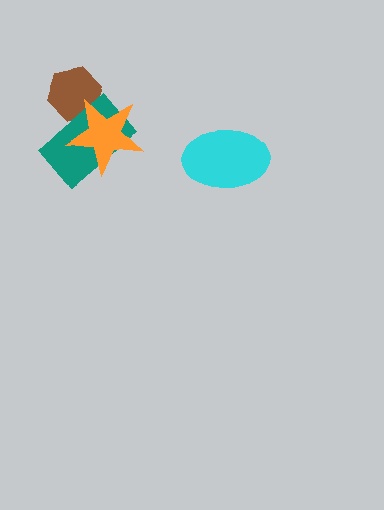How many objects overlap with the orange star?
2 objects overlap with the orange star.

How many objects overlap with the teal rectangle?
2 objects overlap with the teal rectangle.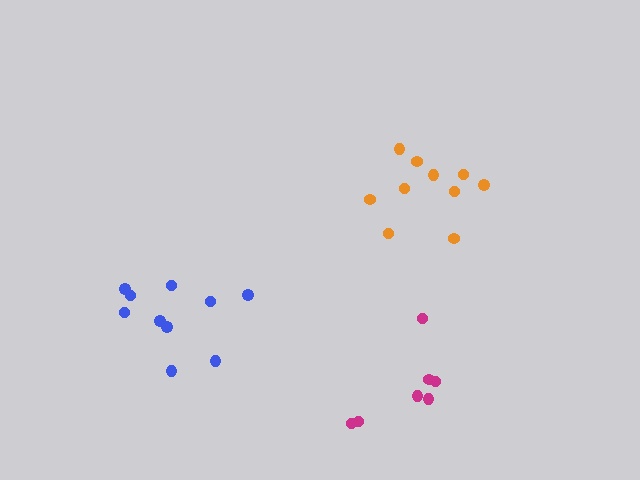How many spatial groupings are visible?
There are 3 spatial groupings.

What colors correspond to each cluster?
The clusters are colored: blue, orange, magenta.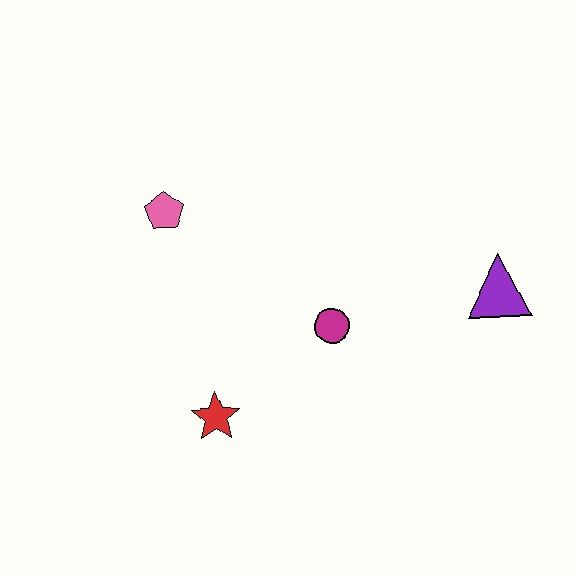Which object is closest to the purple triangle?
The magenta circle is closest to the purple triangle.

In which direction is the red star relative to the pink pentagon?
The red star is below the pink pentagon.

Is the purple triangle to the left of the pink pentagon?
No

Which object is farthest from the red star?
The purple triangle is farthest from the red star.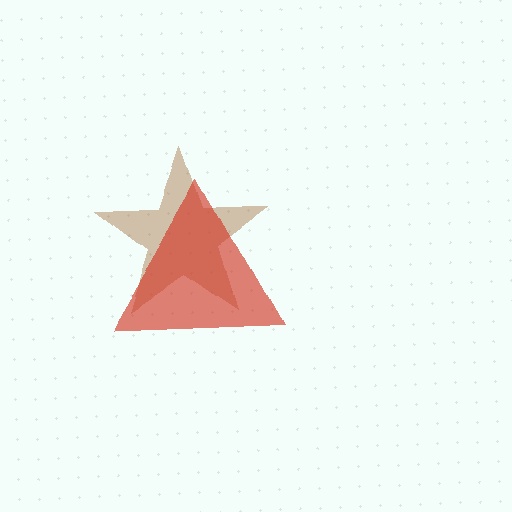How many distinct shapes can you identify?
There are 2 distinct shapes: a brown star, a red triangle.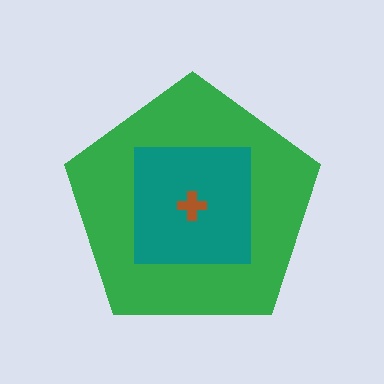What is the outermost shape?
The green pentagon.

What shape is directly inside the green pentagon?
The teal square.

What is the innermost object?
The brown cross.